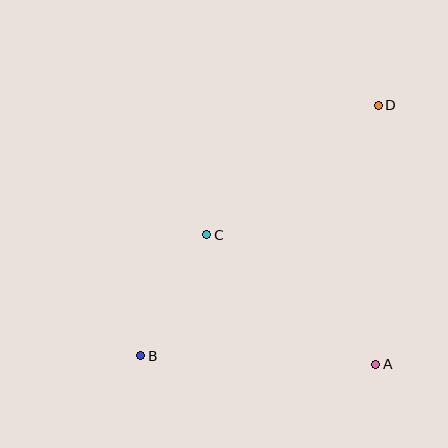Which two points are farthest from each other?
Points B and D are farthest from each other.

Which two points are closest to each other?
Points B and C are closest to each other.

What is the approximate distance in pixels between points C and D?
The distance between C and D is approximately 215 pixels.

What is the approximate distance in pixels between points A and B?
The distance between A and B is approximately 235 pixels.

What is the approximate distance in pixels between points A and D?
The distance between A and D is approximately 259 pixels.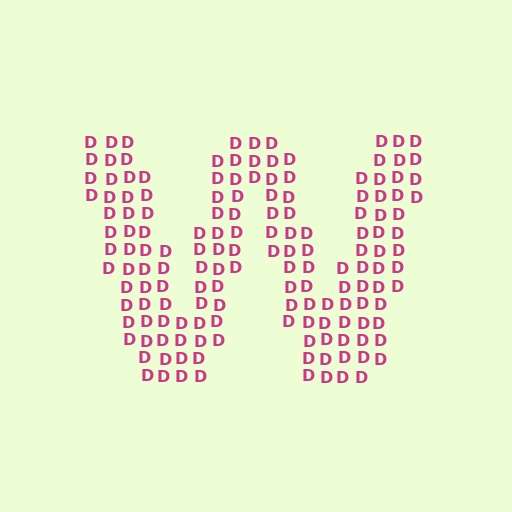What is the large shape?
The large shape is the letter W.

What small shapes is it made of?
It is made of small letter D's.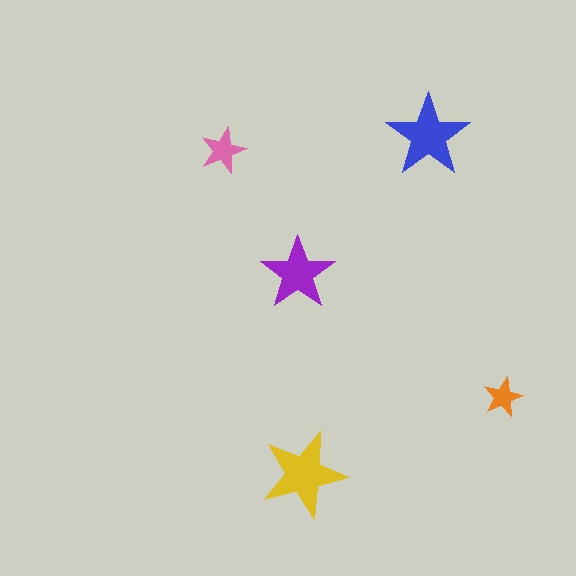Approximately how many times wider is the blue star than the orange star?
About 2 times wider.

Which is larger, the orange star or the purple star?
The purple one.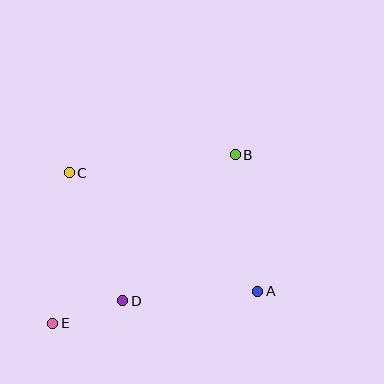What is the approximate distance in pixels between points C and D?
The distance between C and D is approximately 139 pixels.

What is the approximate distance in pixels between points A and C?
The distance between A and C is approximately 223 pixels.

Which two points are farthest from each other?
Points B and E are farthest from each other.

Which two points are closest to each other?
Points D and E are closest to each other.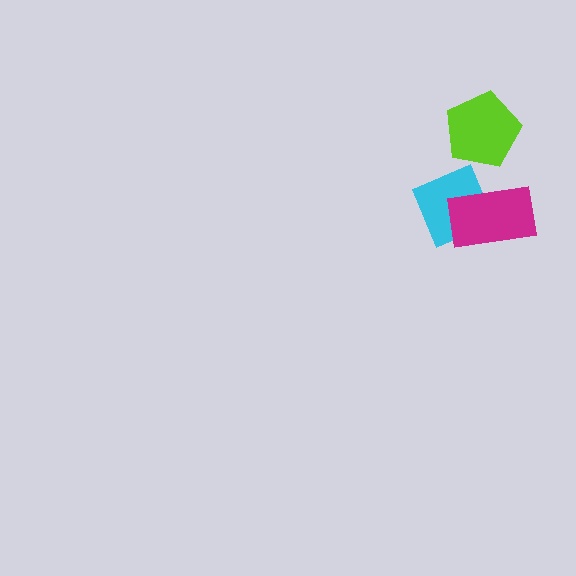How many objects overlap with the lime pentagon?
0 objects overlap with the lime pentagon.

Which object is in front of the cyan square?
The magenta rectangle is in front of the cyan square.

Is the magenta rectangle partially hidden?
No, no other shape covers it.